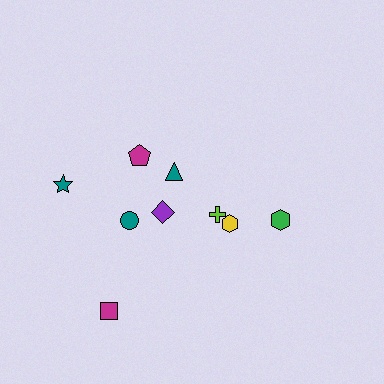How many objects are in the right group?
There are 3 objects.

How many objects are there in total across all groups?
There are 9 objects.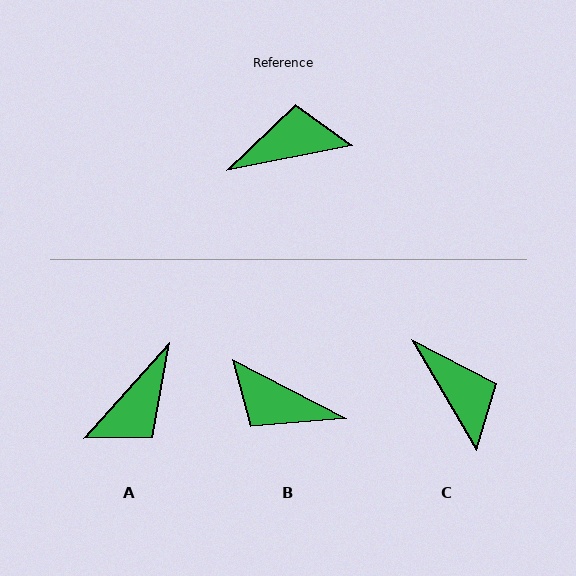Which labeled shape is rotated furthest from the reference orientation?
A, about 144 degrees away.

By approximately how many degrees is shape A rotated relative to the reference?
Approximately 144 degrees clockwise.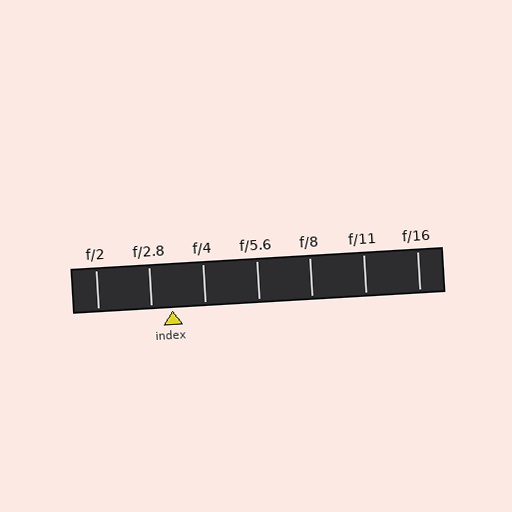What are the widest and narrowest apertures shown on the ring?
The widest aperture shown is f/2 and the narrowest is f/16.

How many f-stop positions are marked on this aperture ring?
There are 7 f-stop positions marked.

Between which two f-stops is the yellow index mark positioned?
The index mark is between f/2.8 and f/4.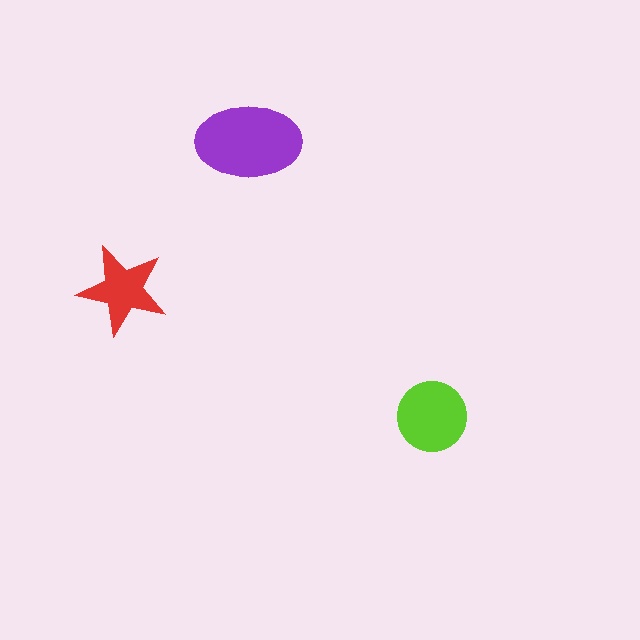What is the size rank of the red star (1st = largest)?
3rd.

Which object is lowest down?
The lime circle is bottommost.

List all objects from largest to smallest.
The purple ellipse, the lime circle, the red star.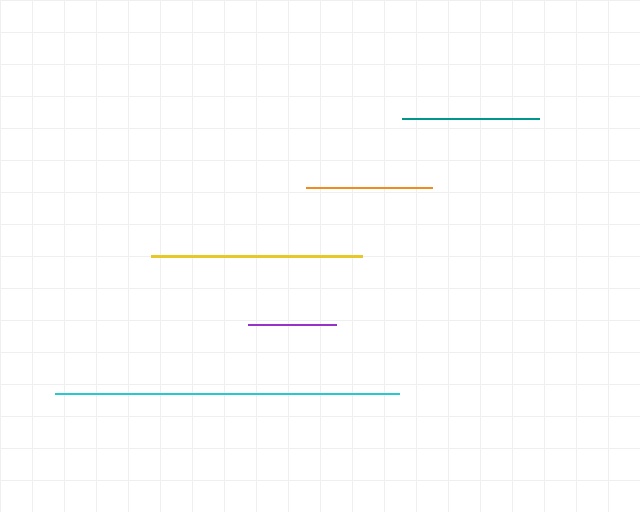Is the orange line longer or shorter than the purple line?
The orange line is longer than the purple line.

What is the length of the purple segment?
The purple segment is approximately 88 pixels long.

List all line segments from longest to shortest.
From longest to shortest: cyan, yellow, teal, orange, purple.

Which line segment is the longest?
The cyan line is the longest at approximately 344 pixels.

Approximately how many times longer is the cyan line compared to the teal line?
The cyan line is approximately 2.5 times the length of the teal line.